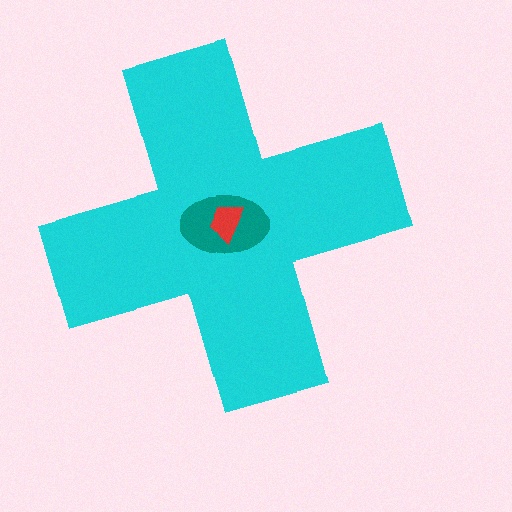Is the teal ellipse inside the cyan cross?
Yes.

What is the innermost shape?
The red trapezoid.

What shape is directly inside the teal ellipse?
The red trapezoid.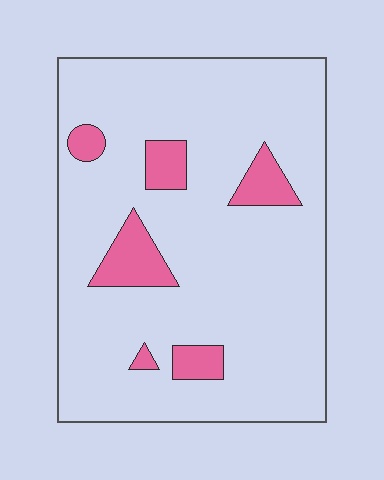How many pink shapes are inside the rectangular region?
6.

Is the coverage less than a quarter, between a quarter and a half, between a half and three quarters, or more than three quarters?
Less than a quarter.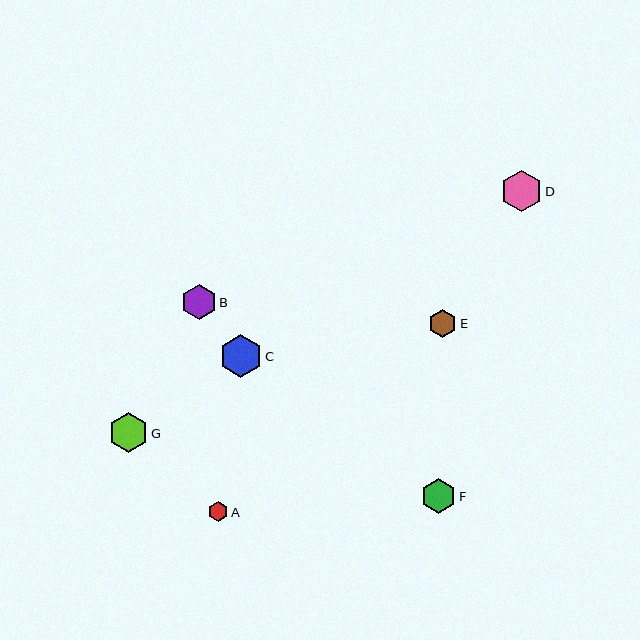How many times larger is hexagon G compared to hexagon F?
Hexagon G is approximately 1.1 times the size of hexagon F.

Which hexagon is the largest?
Hexagon C is the largest with a size of approximately 43 pixels.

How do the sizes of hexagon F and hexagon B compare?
Hexagon F and hexagon B are approximately the same size.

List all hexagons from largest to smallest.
From largest to smallest: C, D, G, F, B, E, A.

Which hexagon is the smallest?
Hexagon A is the smallest with a size of approximately 20 pixels.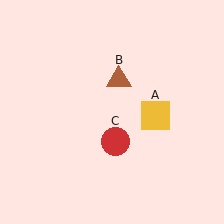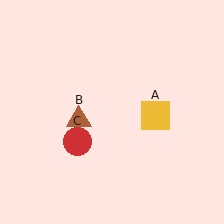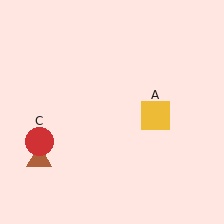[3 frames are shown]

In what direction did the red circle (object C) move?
The red circle (object C) moved left.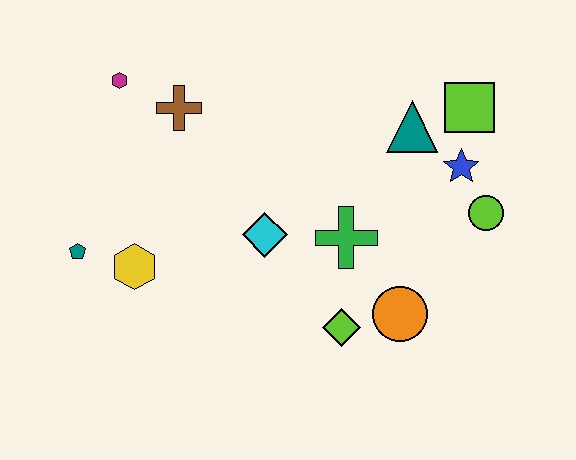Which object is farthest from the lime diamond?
The magenta hexagon is farthest from the lime diamond.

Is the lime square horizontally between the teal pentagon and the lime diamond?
No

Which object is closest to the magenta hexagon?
The brown cross is closest to the magenta hexagon.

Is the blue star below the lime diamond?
No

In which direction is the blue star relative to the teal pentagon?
The blue star is to the right of the teal pentagon.